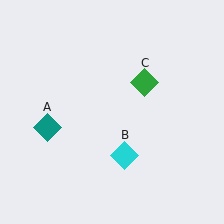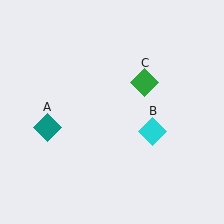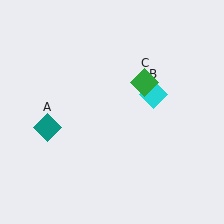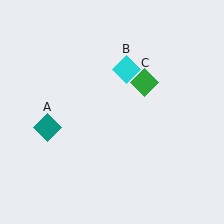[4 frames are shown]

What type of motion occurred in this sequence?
The cyan diamond (object B) rotated counterclockwise around the center of the scene.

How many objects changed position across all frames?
1 object changed position: cyan diamond (object B).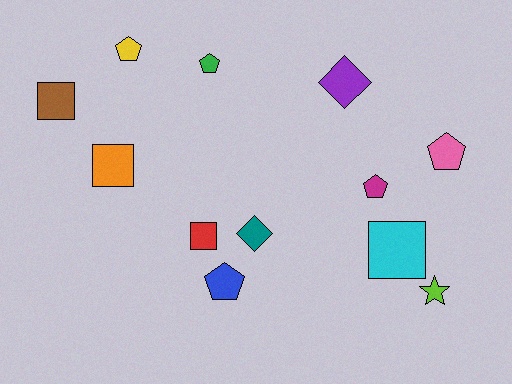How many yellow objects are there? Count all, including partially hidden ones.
There is 1 yellow object.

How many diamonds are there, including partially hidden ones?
There are 2 diamonds.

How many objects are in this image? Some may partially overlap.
There are 12 objects.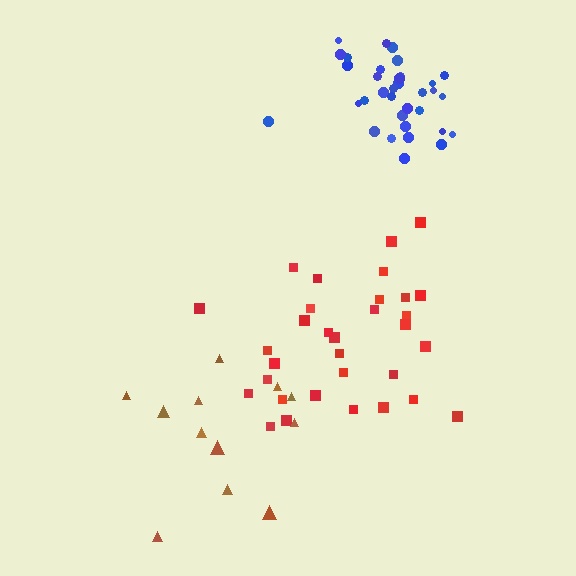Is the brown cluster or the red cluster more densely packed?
Red.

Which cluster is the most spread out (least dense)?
Brown.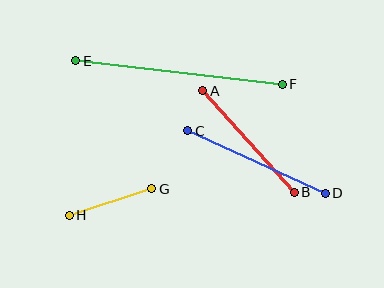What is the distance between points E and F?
The distance is approximately 208 pixels.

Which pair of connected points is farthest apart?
Points E and F are farthest apart.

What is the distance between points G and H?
The distance is approximately 86 pixels.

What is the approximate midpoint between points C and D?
The midpoint is at approximately (256, 162) pixels.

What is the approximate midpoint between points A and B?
The midpoint is at approximately (249, 142) pixels.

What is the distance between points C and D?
The distance is approximately 151 pixels.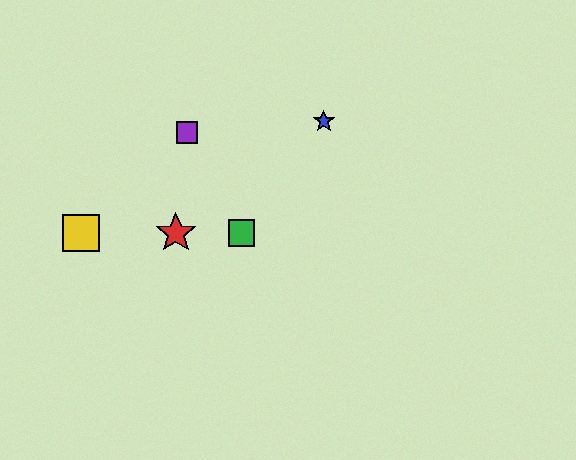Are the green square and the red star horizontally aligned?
Yes, both are at y≈233.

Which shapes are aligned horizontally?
The red star, the green square, the yellow square are aligned horizontally.